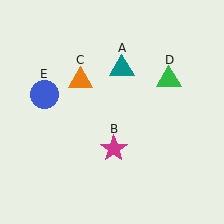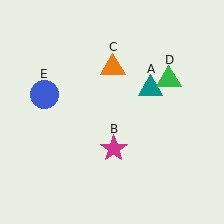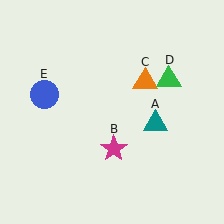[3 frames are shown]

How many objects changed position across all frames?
2 objects changed position: teal triangle (object A), orange triangle (object C).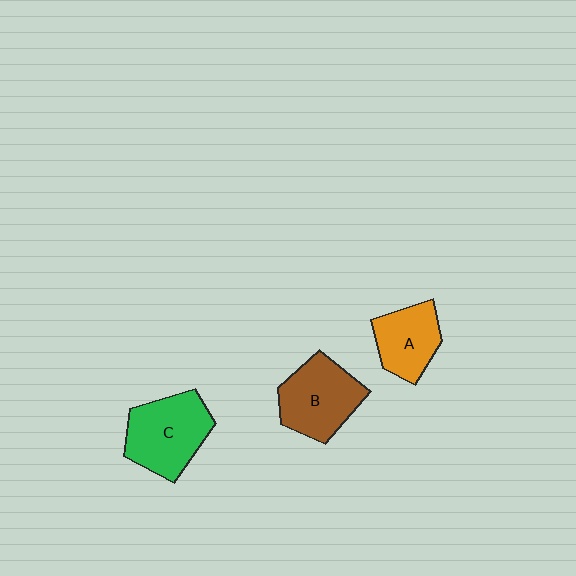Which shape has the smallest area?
Shape A (orange).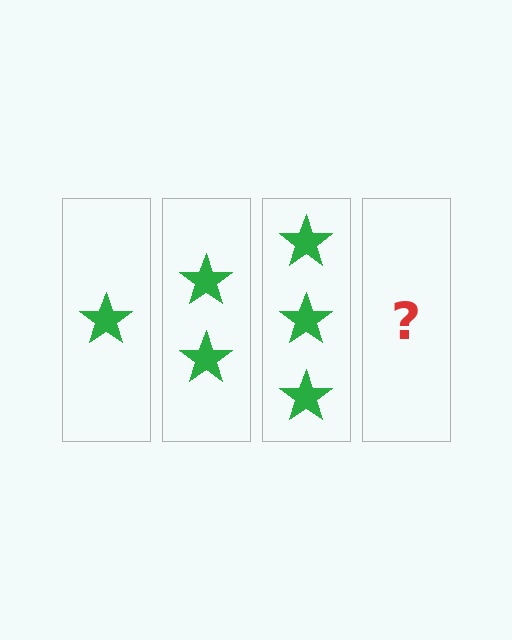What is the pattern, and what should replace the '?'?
The pattern is that each step adds one more star. The '?' should be 4 stars.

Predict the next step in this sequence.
The next step is 4 stars.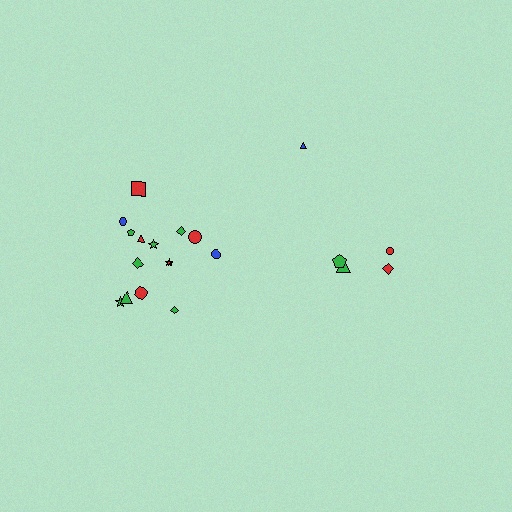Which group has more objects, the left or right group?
The left group.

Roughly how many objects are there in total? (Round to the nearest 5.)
Roughly 20 objects in total.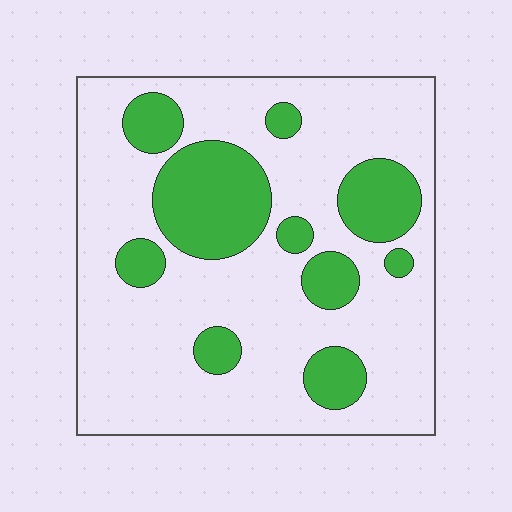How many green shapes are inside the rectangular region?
10.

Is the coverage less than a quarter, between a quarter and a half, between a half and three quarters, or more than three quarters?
Between a quarter and a half.